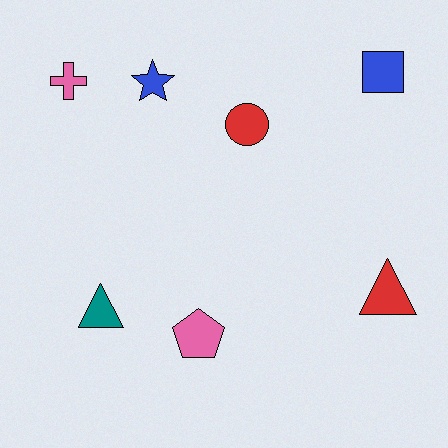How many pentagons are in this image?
There is 1 pentagon.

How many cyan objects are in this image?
There are no cyan objects.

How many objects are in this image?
There are 7 objects.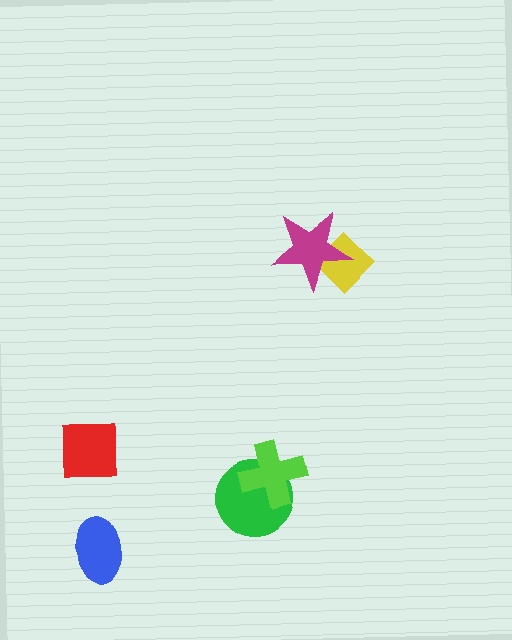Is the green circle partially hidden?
Yes, it is partially covered by another shape.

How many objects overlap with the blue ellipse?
0 objects overlap with the blue ellipse.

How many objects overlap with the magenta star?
1 object overlaps with the magenta star.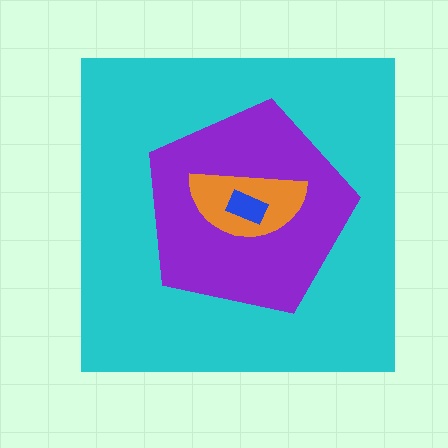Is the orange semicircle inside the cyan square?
Yes.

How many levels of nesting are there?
4.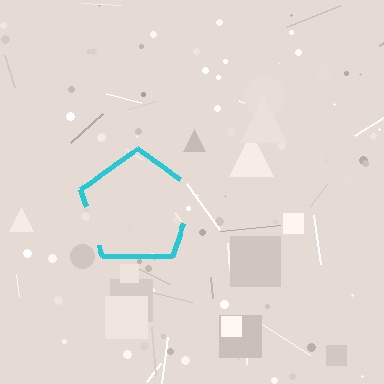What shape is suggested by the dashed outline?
The dashed outline suggests a pentagon.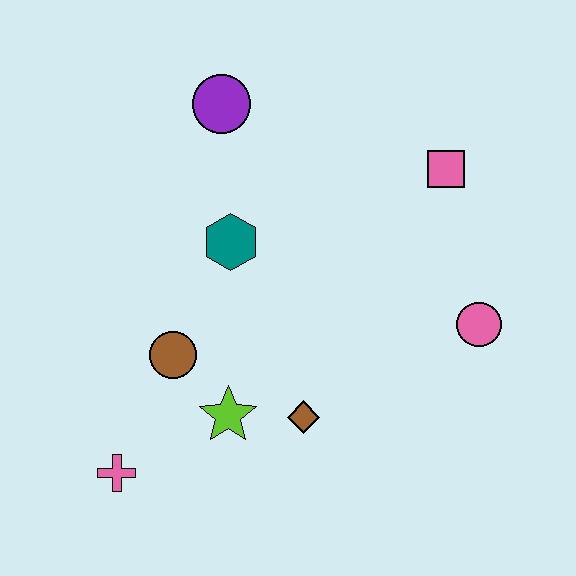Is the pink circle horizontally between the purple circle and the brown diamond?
No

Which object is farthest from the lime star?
The pink square is farthest from the lime star.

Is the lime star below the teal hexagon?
Yes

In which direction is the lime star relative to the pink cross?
The lime star is to the right of the pink cross.